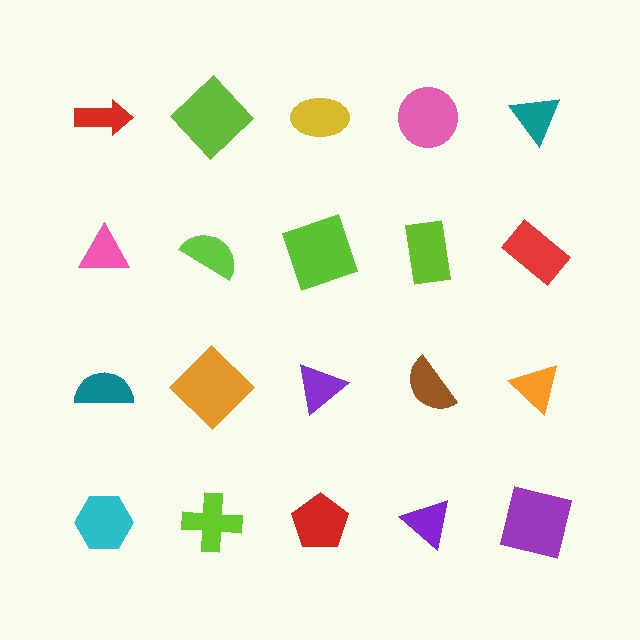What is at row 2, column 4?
A lime rectangle.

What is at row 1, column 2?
A lime diamond.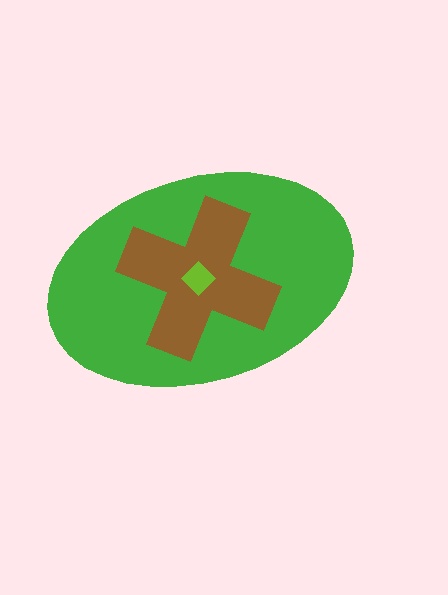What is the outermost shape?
The green ellipse.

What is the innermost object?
The lime diamond.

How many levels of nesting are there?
3.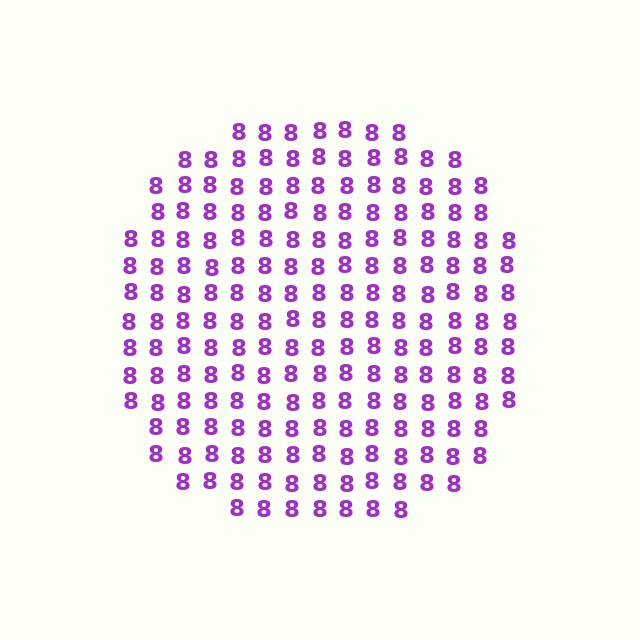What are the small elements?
The small elements are digit 8's.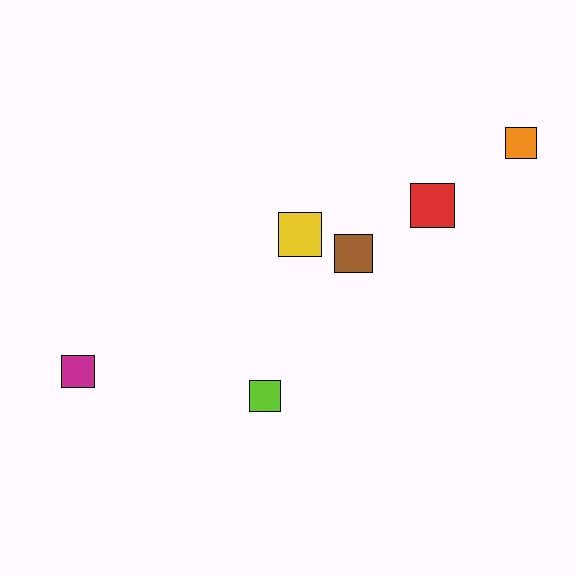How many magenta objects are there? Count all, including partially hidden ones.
There is 1 magenta object.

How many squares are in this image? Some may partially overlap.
There are 6 squares.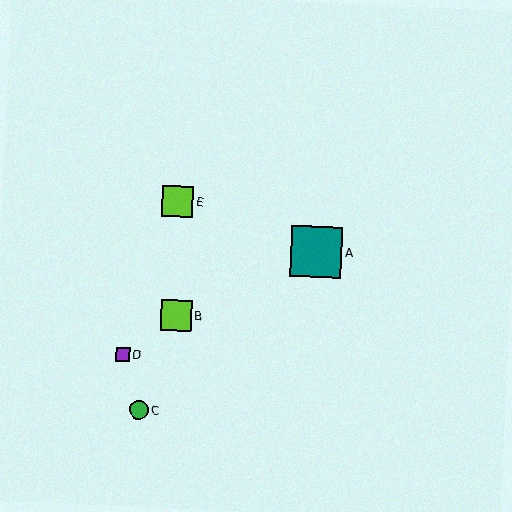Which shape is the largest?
The teal square (labeled A) is the largest.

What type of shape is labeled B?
Shape B is a lime square.